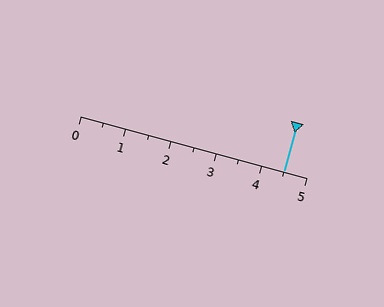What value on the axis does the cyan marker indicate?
The marker indicates approximately 4.5.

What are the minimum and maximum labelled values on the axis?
The axis runs from 0 to 5.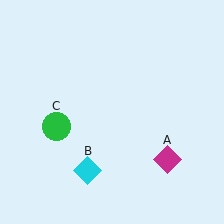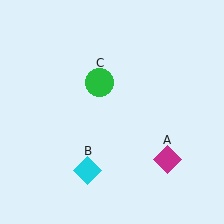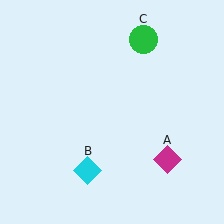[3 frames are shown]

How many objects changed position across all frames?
1 object changed position: green circle (object C).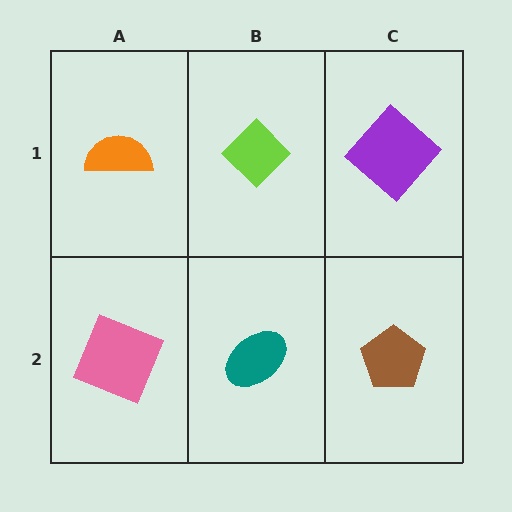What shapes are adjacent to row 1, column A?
A pink square (row 2, column A), a lime diamond (row 1, column B).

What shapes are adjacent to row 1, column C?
A brown pentagon (row 2, column C), a lime diamond (row 1, column B).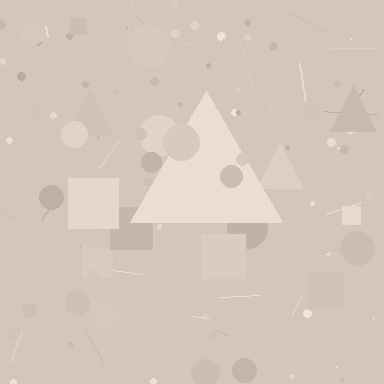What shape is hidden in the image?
A triangle is hidden in the image.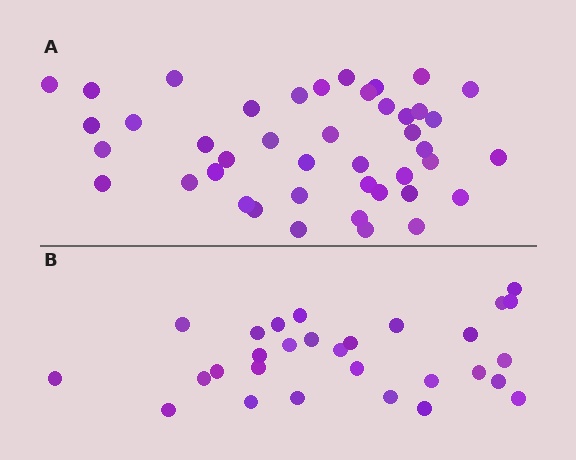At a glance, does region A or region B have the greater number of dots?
Region A (the top region) has more dots.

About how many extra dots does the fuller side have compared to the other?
Region A has approximately 15 more dots than region B.